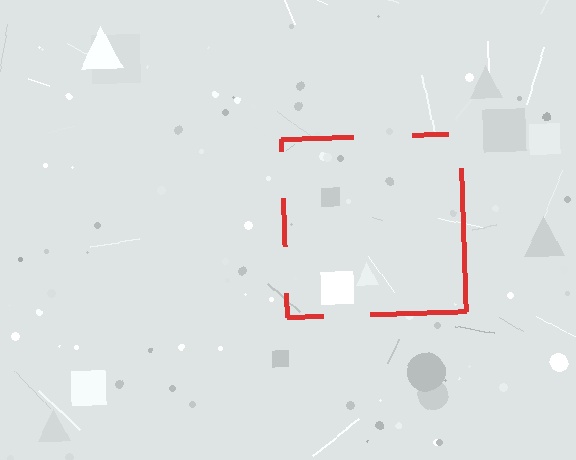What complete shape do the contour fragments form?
The contour fragments form a square.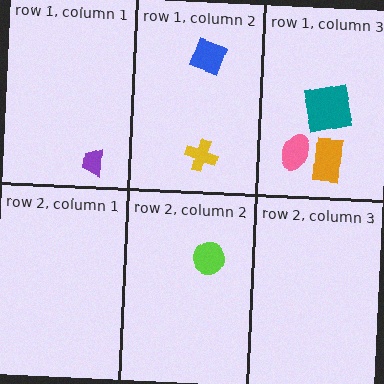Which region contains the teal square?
The row 1, column 3 region.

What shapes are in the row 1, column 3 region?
The teal square, the orange rectangle, the pink ellipse.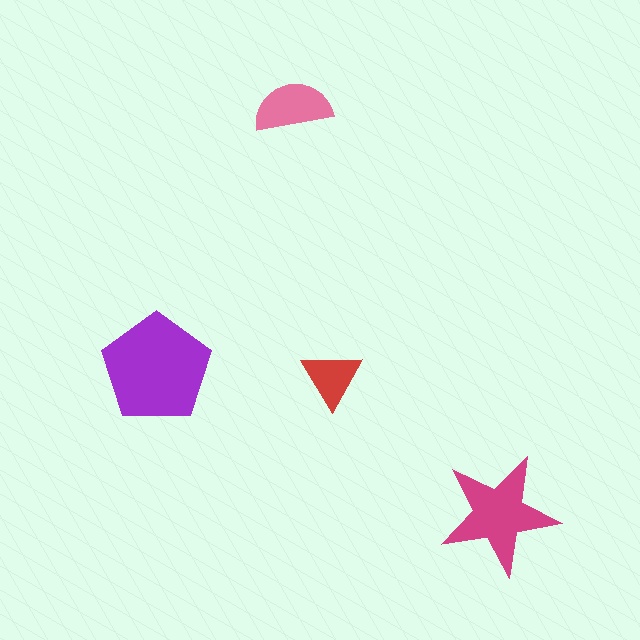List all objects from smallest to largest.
The red triangle, the pink semicircle, the magenta star, the purple pentagon.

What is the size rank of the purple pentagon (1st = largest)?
1st.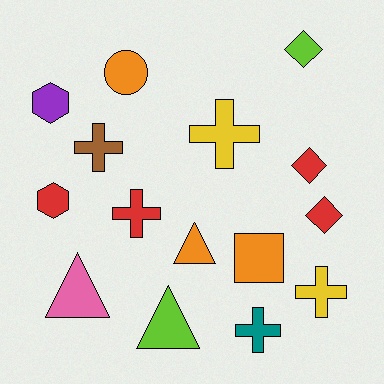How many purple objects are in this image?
There is 1 purple object.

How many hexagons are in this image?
There are 2 hexagons.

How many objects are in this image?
There are 15 objects.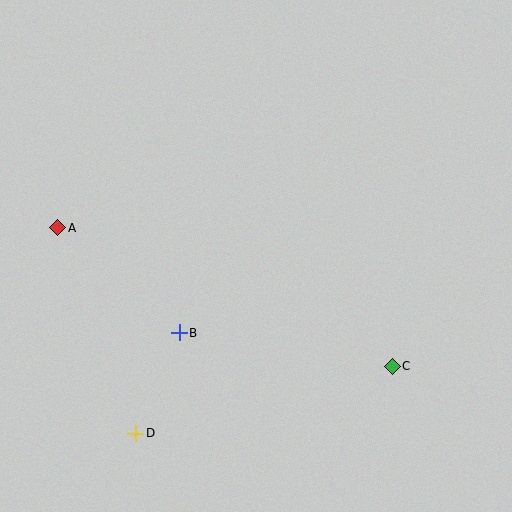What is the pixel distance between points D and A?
The distance between D and A is 220 pixels.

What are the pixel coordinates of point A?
Point A is at (58, 228).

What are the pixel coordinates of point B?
Point B is at (179, 333).